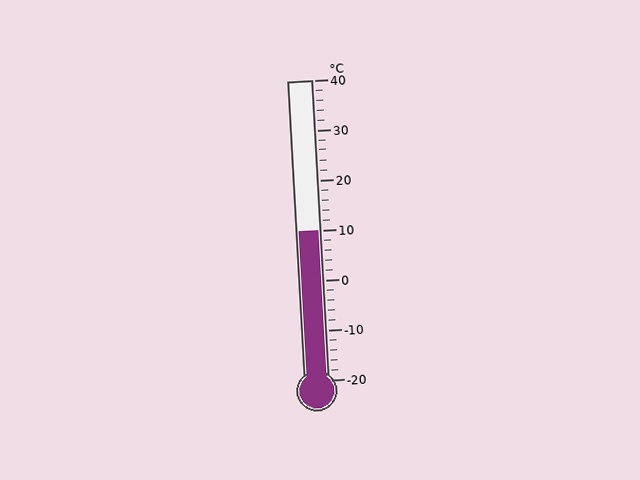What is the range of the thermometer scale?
The thermometer scale ranges from -20°C to 40°C.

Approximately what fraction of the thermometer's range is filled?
The thermometer is filled to approximately 50% of its range.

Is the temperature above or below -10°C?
The temperature is above -10°C.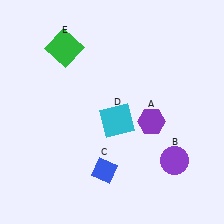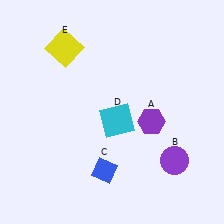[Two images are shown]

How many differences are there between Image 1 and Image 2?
There is 1 difference between the two images.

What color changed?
The square (E) changed from green in Image 1 to yellow in Image 2.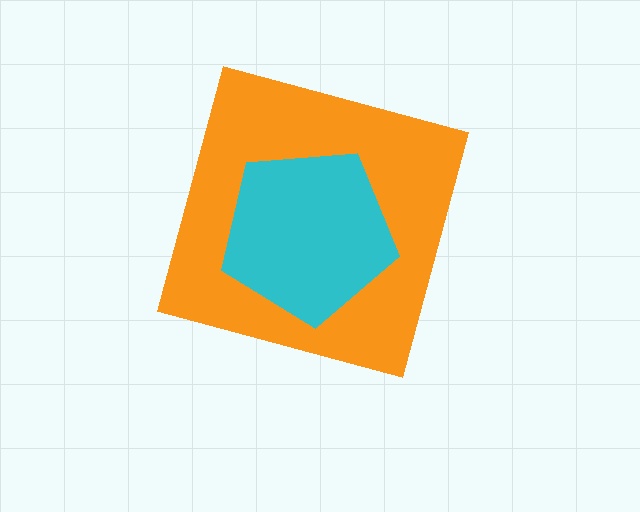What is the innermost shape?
The cyan pentagon.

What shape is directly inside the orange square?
The cyan pentagon.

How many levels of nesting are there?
2.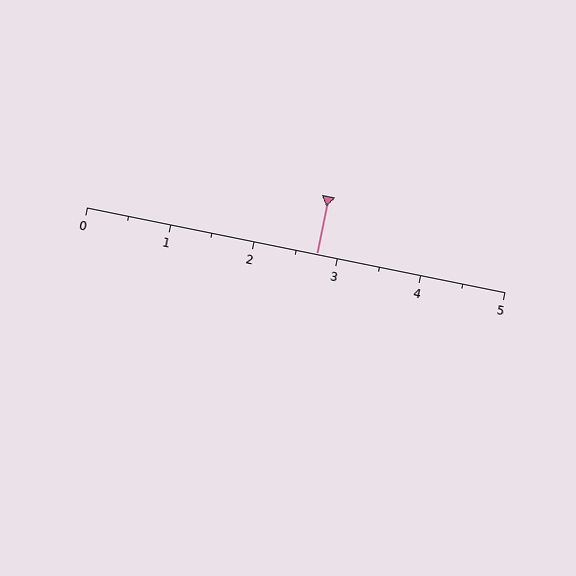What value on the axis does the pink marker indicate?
The marker indicates approximately 2.8.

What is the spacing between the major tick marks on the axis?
The major ticks are spaced 1 apart.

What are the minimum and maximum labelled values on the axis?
The axis runs from 0 to 5.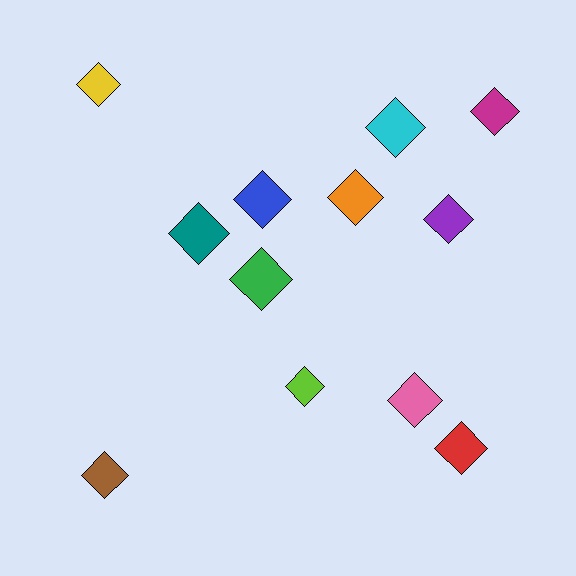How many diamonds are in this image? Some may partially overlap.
There are 12 diamonds.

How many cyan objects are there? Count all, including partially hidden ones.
There is 1 cyan object.